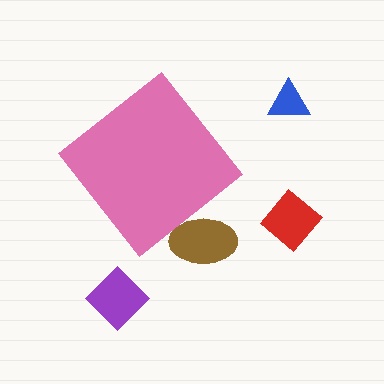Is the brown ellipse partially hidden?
Yes, the brown ellipse is partially hidden behind the pink diamond.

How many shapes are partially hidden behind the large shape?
1 shape is partially hidden.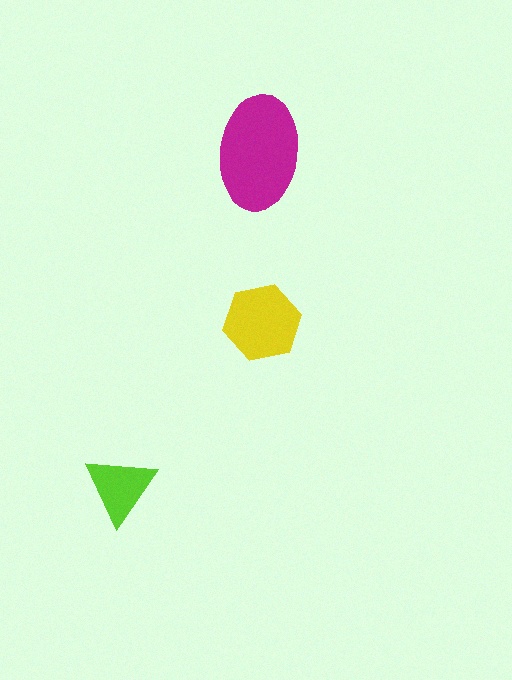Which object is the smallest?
The lime triangle.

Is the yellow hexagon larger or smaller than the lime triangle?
Larger.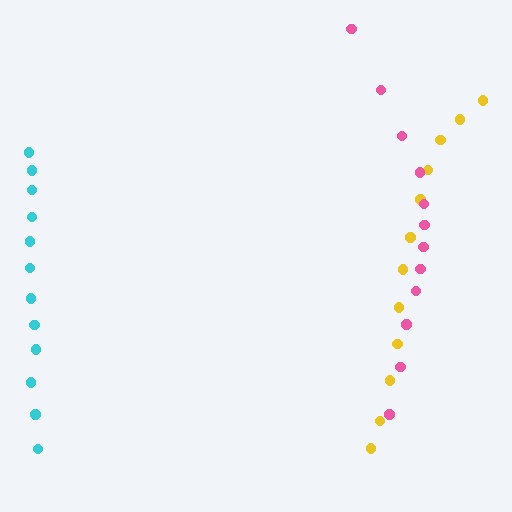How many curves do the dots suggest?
There are 3 distinct paths.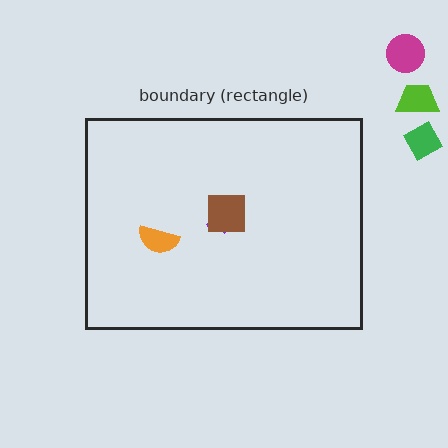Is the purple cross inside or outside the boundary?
Inside.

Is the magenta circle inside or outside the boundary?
Outside.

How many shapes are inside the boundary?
3 inside, 3 outside.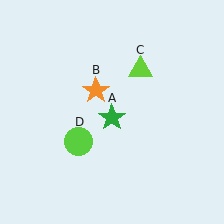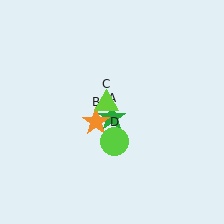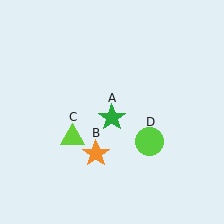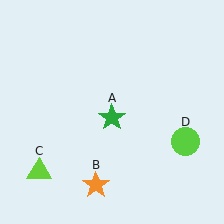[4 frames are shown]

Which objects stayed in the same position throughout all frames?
Green star (object A) remained stationary.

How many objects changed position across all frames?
3 objects changed position: orange star (object B), lime triangle (object C), lime circle (object D).